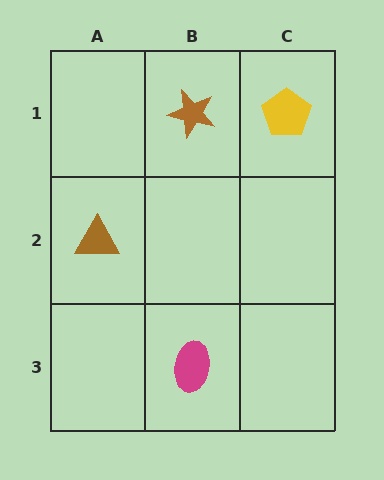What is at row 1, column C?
A yellow pentagon.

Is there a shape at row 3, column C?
No, that cell is empty.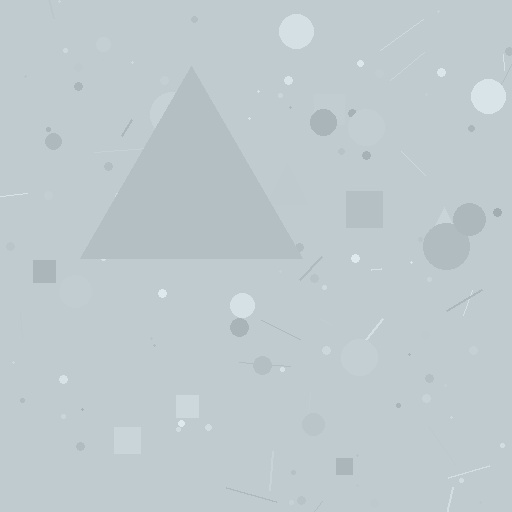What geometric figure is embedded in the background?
A triangle is embedded in the background.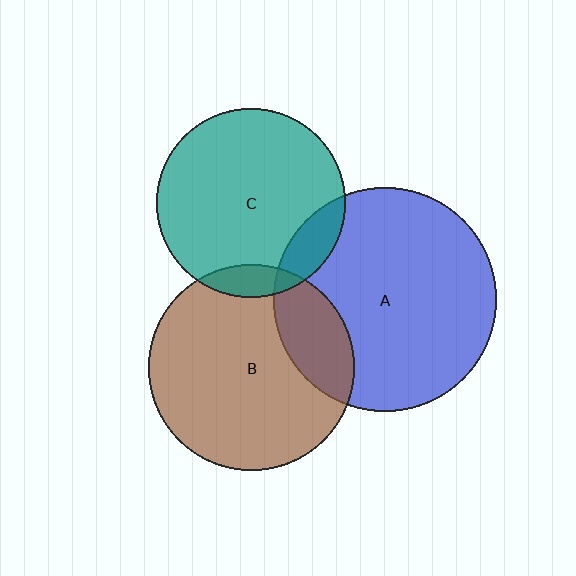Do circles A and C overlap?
Yes.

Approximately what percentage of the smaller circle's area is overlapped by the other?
Approximately 10%.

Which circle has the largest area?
Circle A (blue).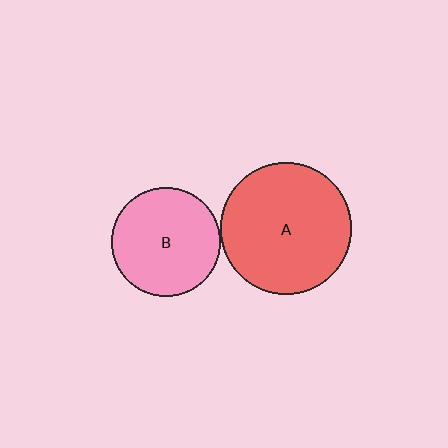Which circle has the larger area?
Circle A (red).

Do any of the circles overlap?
No, none of the circles overlap.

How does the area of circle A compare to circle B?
Approximately 1.4 times.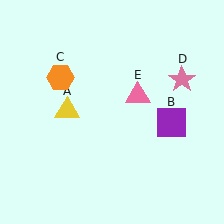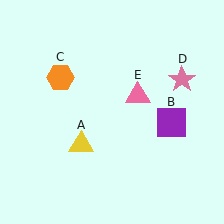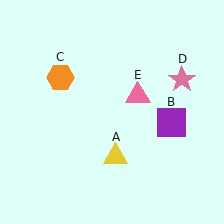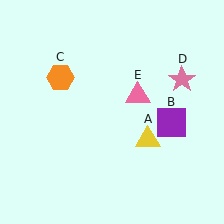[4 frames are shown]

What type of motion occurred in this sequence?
The yellow triangle (object A) rotated counterclockwise around the center of the scene.